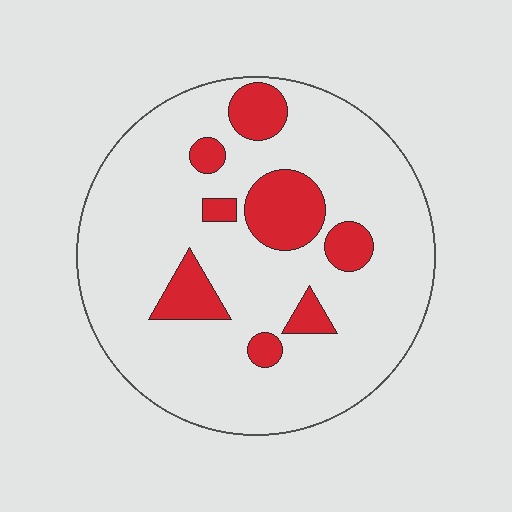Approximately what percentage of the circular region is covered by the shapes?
Approximately 15%.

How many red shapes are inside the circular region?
8.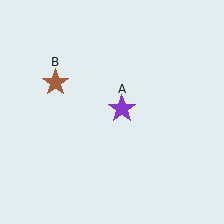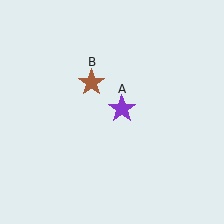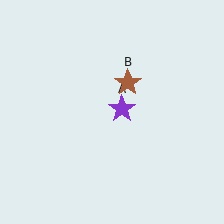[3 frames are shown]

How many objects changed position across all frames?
1 object changed position: brown star (object B).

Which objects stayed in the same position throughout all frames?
Purple star (object A) remained stationary.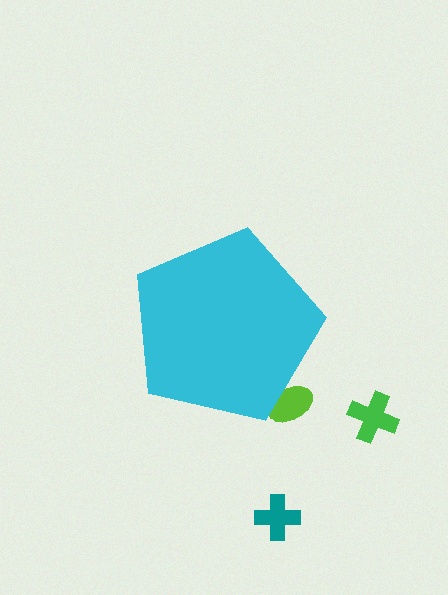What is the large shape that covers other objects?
A cyan pentagon.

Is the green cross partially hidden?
No, the green cross is fully visible.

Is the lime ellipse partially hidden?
Yes, the lime ellipse is partially hidden behind the cyan pentagon.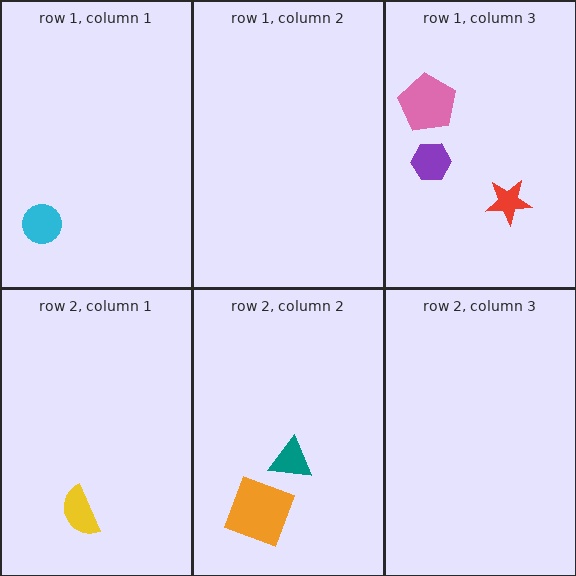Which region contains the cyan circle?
The row 1, column 1 region.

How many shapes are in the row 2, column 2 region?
2.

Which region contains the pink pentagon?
The row 1, column 3 region.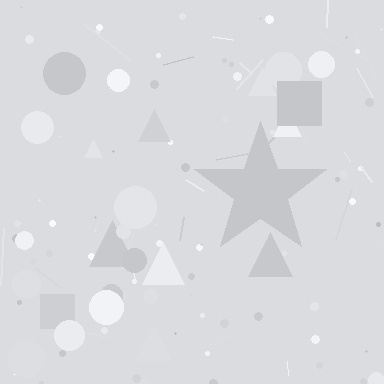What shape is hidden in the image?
A star is hidden in the image.